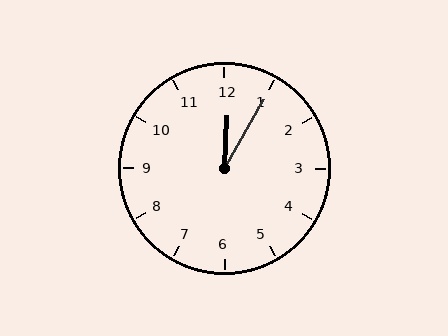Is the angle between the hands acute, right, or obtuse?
It is acute.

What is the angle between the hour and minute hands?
Approximately 28 degrees.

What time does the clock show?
12:05.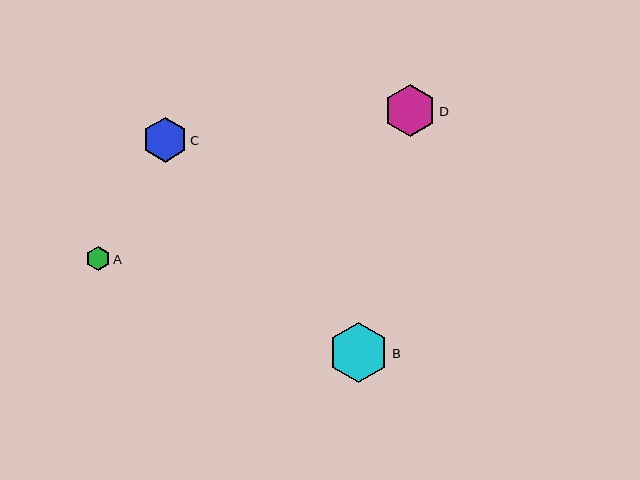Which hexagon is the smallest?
Hexagon A is the smallest with a size of approximately 24 pixels.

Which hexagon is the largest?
Hexagon B is the largest with a size of approximately 61 pixels.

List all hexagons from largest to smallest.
From largest to smallest: B, D, C, A.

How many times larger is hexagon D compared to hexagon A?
Hexagon D is approximately 2.2 times the size of hexagon A.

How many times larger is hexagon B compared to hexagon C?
Hexagon B is approximately 1.4 times the size of hexagon C.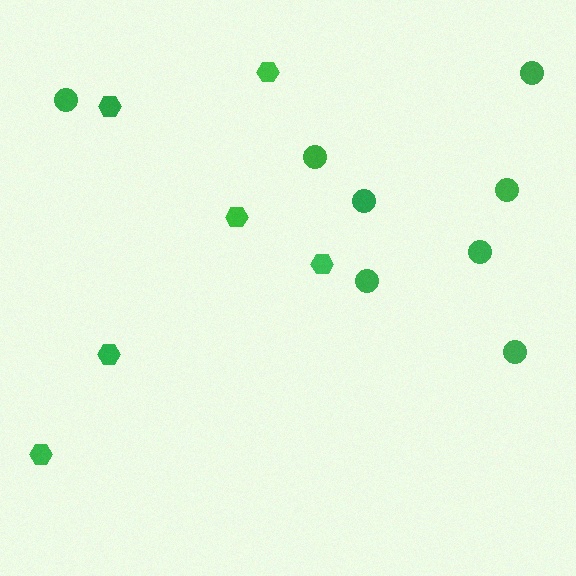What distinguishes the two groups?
There are 2 groups: one group of hexagons (6) and one group of circles (8).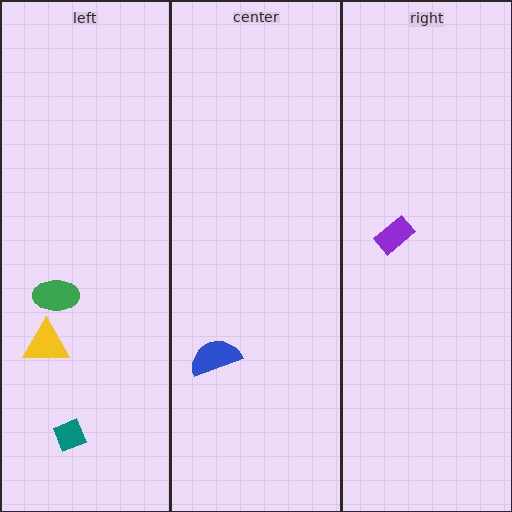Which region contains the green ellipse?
The left region.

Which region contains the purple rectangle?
The right region.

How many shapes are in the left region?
3.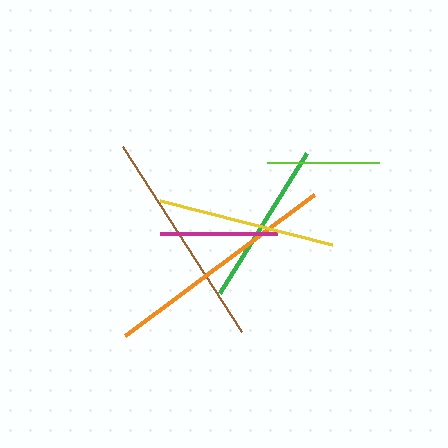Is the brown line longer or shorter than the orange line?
The orange line is longer than the brown line.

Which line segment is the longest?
The orange line is the longest at approximately 236 pixels.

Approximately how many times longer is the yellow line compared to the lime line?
The yellow line is approximately 1.6 times the length of the lime line.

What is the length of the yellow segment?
The yellow segment is approximately 178 pixels long.